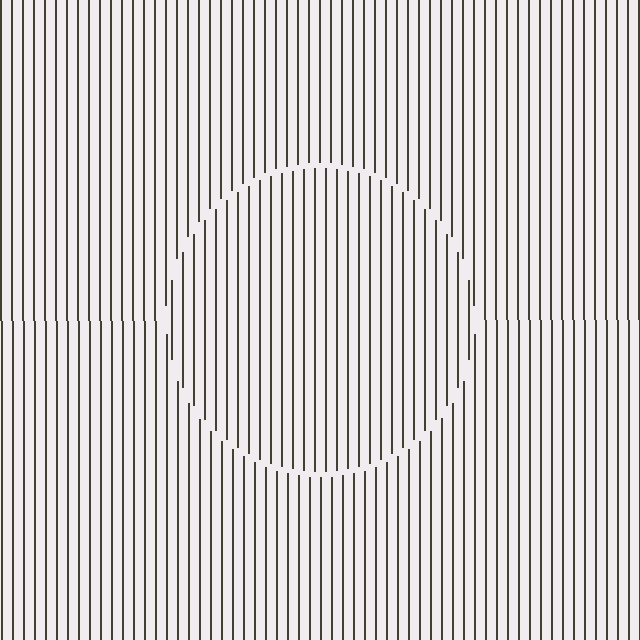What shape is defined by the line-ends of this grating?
An illusory circle. The interior of the shape contains the same grating, shifted by half a period — the contour is defined by the phase discontinuity where line-ends from the inner and outer gratings abut.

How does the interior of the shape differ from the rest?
The interior of the shape contains the same grating, shifted by half a period — the contour is defined by the phase discontinuity where line-ends from the inner and outer gratings abut.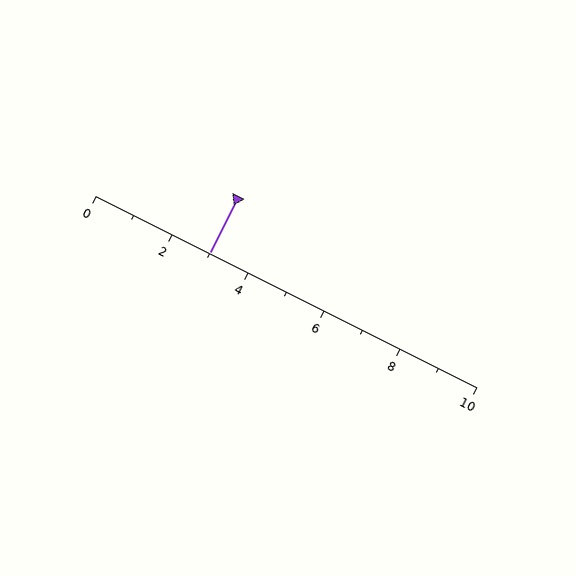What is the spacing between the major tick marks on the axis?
The major ticks are spaced 2 apart.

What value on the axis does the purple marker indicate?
The marker indicates approximately 3.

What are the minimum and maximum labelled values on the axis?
The axis runs from 0 to 10.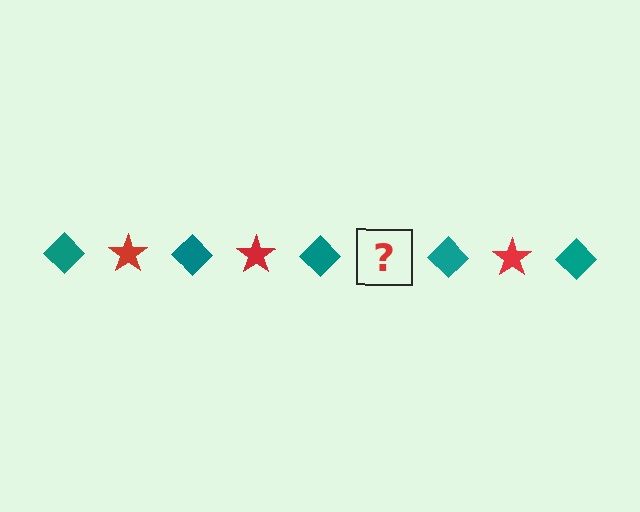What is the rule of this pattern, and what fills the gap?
The rule is that the pattern alternates between teal diamond and red star. The gap should be filled with a red star.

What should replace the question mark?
The question mark should be replaced with a red star.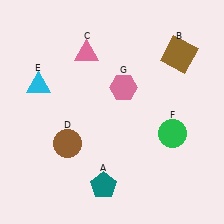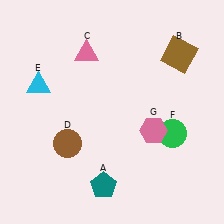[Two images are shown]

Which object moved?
The pink hexagon (G) moved down.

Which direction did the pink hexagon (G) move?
The pink hexagon (G) moved down.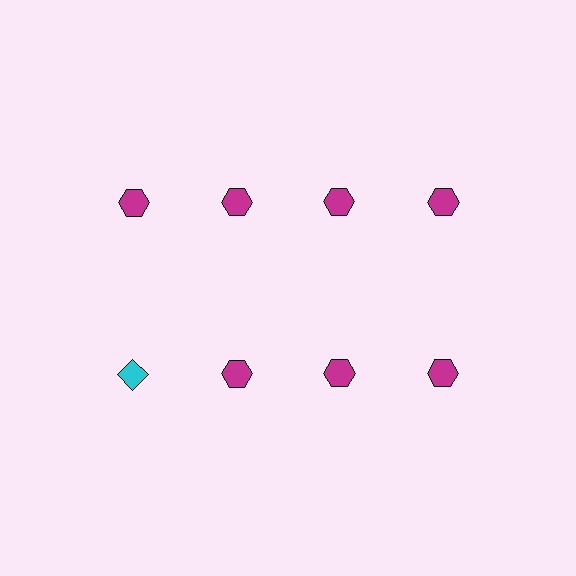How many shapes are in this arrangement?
There are 8 shapes arranged in a grid pattern.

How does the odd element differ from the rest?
It differs in both color (cyan instead of magenta) and shape (diamond instead of hexagon).